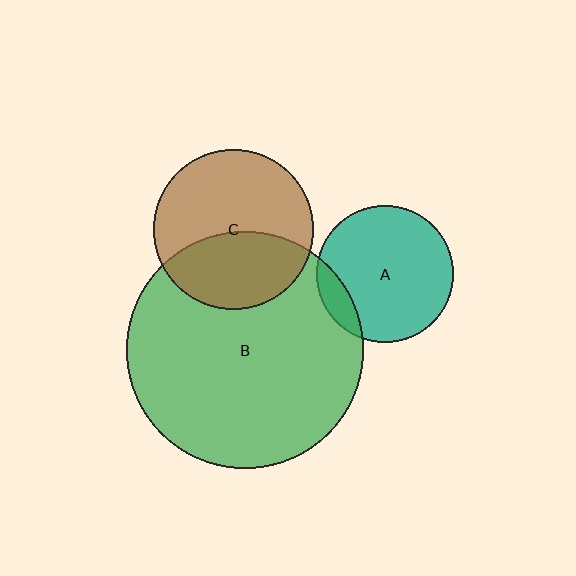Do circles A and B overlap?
Yes.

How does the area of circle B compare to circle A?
Approximately 3.0 times.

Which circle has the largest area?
Circle B (green).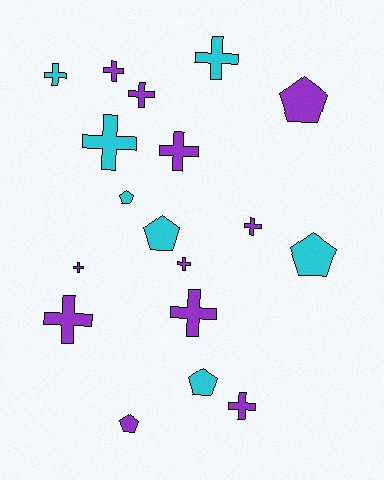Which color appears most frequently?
Purple, with 11 objects.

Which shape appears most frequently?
Cross, with 12 objects.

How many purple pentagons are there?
There are 2 purple pentagons.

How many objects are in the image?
There are 18 objects.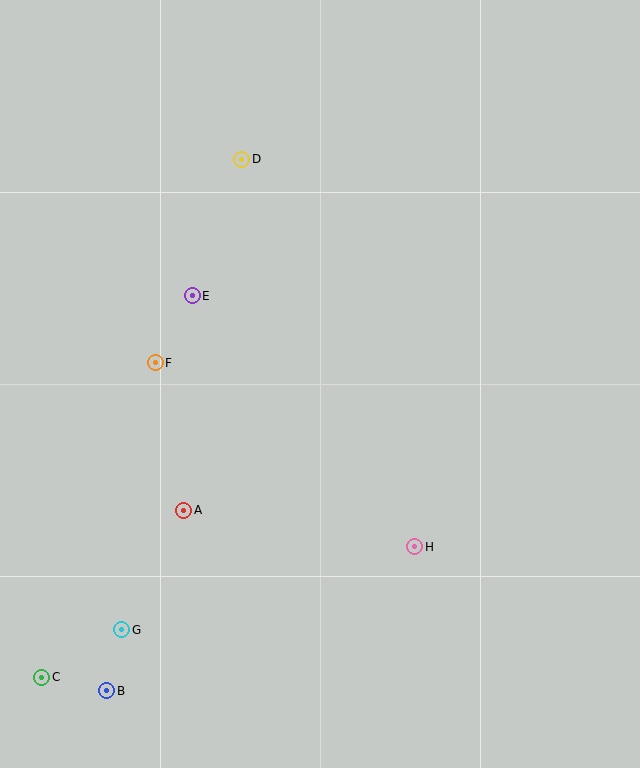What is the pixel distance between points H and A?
The distance between H and A is 234 pixels.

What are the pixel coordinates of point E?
Point E is at (192, 296).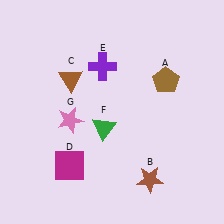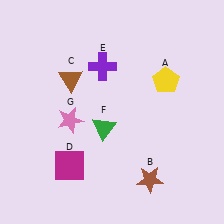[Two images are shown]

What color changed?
The pentagon (A) changed from brown in Image 1 to yellow in Image 2.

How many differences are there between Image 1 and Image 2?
There is 1 difference between the two images.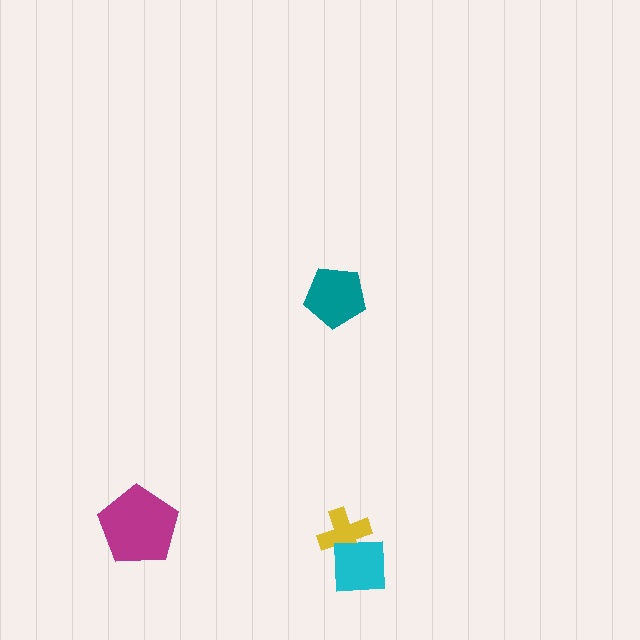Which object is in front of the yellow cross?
The cyan square is in front of the yellow cross.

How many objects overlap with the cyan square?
1 object overlaps with the cyan square.